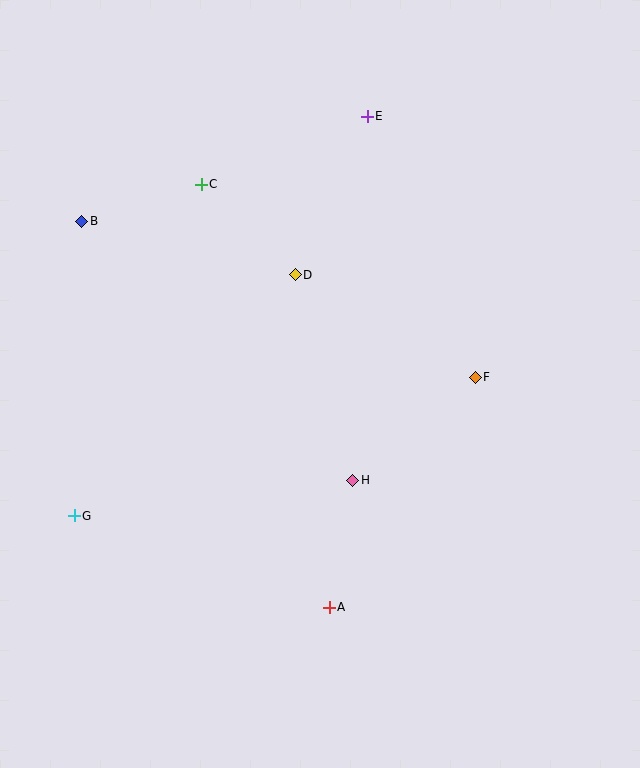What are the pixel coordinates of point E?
Point E is at (367, 116).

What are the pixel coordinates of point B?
Point B is at (82, 221).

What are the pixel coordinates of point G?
Point G is at (74, 516).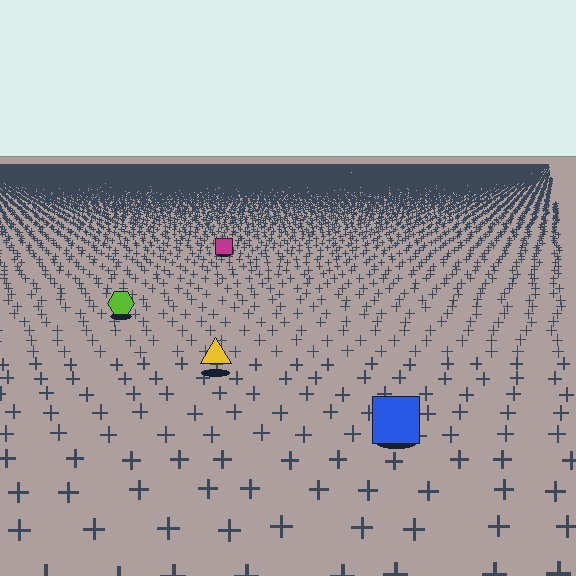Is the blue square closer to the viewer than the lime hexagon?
Yes. The blue square is closer — you can tell from the texture gradient: the ground texture is coarser near it.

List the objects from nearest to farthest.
From nearest to farthest: the blue square, the yellow triangle, the lime hexagon, the magenta square.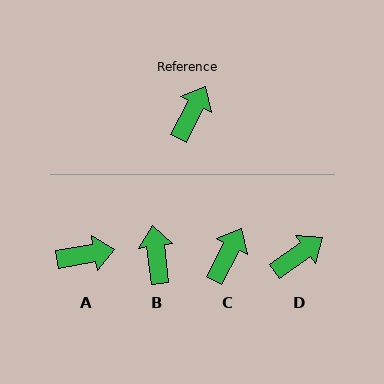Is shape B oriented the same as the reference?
No, it is off by about 35 degrees.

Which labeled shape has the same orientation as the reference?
C.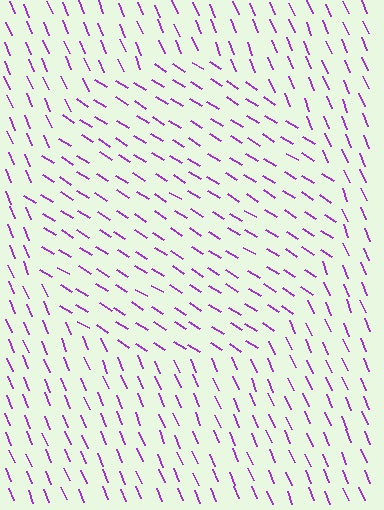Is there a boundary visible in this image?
Yes, there is a texture boundary formed by a change in line orientation.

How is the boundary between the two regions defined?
The boundary is defined purely by a change in line orientation (approximately 35 degrees difference). All lines are the same color and thickness.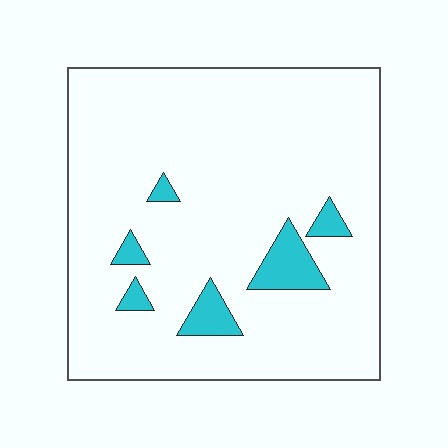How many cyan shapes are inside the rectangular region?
6.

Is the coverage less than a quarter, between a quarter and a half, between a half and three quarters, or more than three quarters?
Less than a quarter.